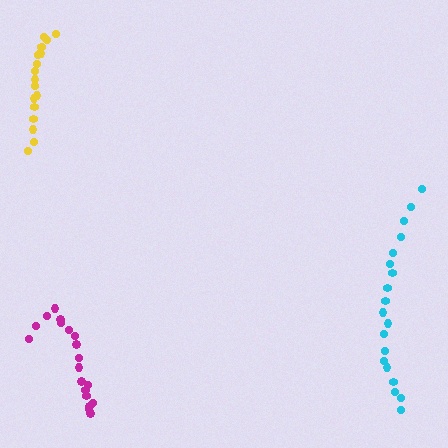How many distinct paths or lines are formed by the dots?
There are 3 distinct paths.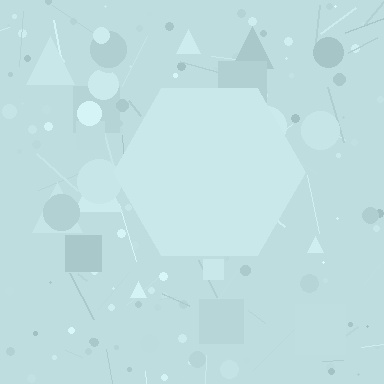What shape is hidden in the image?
A hexagon is hidden in the image.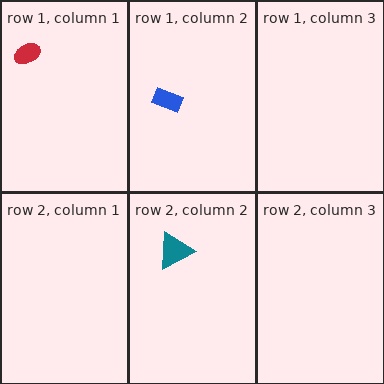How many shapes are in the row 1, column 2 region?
1.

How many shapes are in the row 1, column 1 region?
1.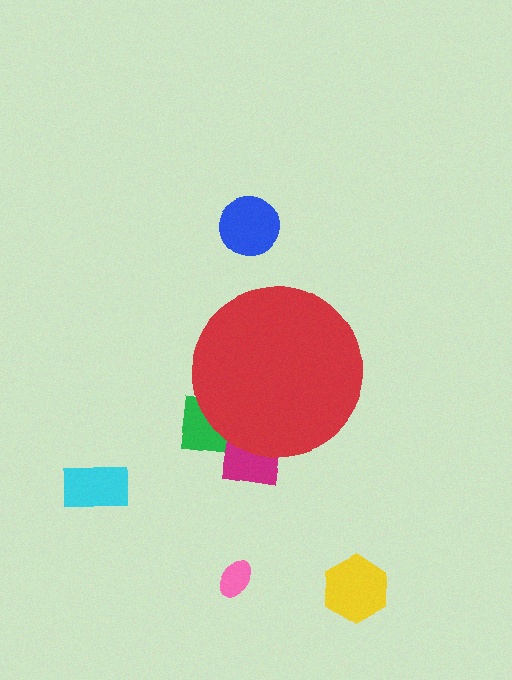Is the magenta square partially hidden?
Yes, the magenta square is partially hidden behind the red circle.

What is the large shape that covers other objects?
A red circle.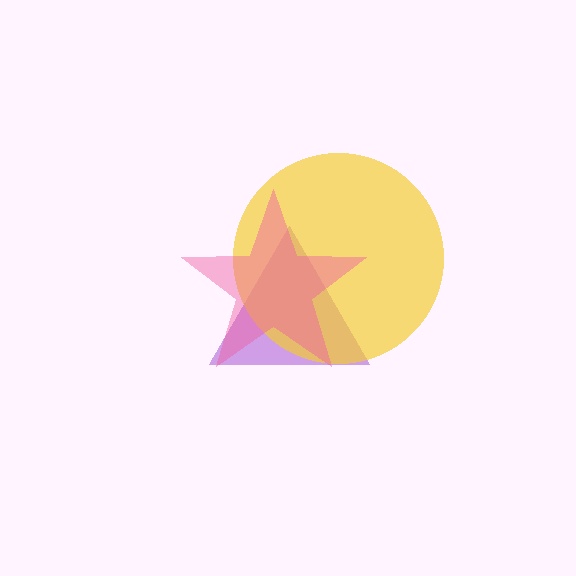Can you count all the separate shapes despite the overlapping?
Yes, there are 3 separate shapes.